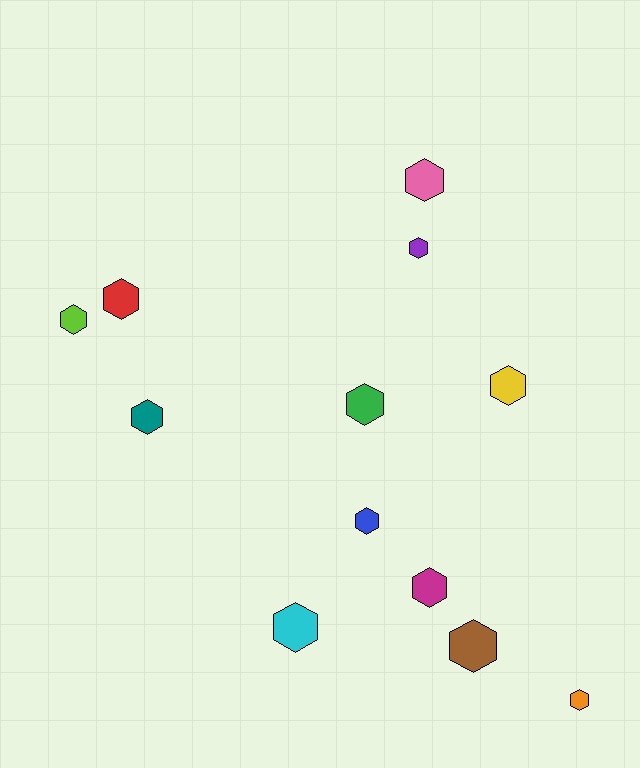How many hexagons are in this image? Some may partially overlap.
There are 12 hexagons.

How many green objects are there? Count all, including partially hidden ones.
There is 1 green object.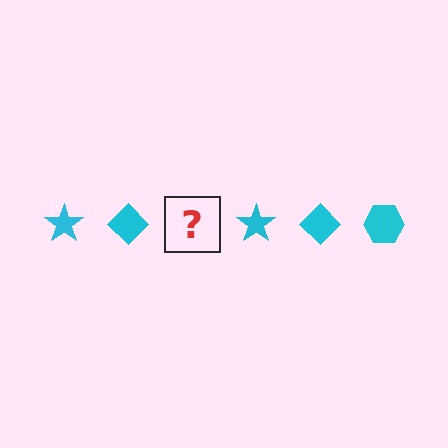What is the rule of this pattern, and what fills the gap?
The rule is that the pattern cycles through star, diamond, hexagon shapes in cyan. The gap should be filled with a cyan hexagon.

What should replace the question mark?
The question mark should be replaced with a cyan hexagon.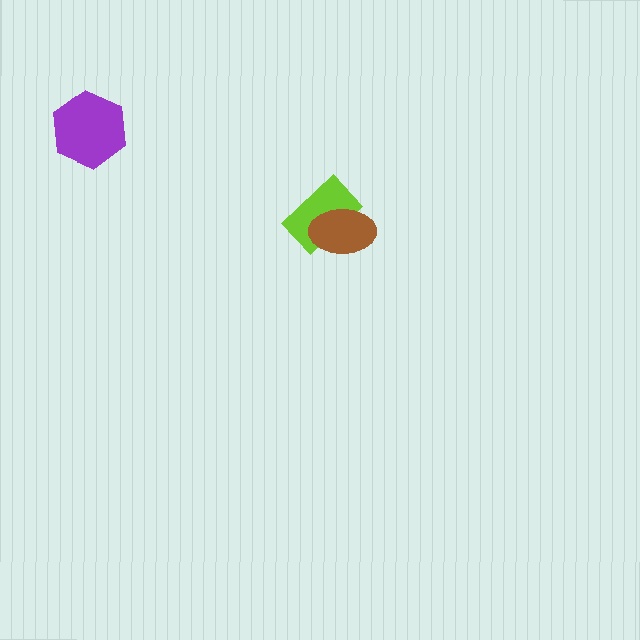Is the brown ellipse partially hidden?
No, no other shape covers it.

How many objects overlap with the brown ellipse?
1 object overlaps with the brown ellipse.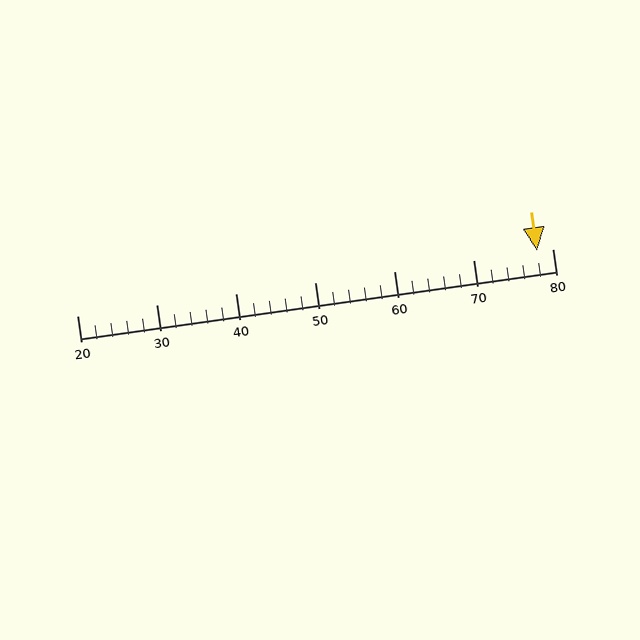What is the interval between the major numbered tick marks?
The major tick marks are spaced 10 units apart.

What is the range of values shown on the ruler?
The ruler shows values from 20 to 80.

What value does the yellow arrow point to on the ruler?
The yellow arrow points to approximately 78.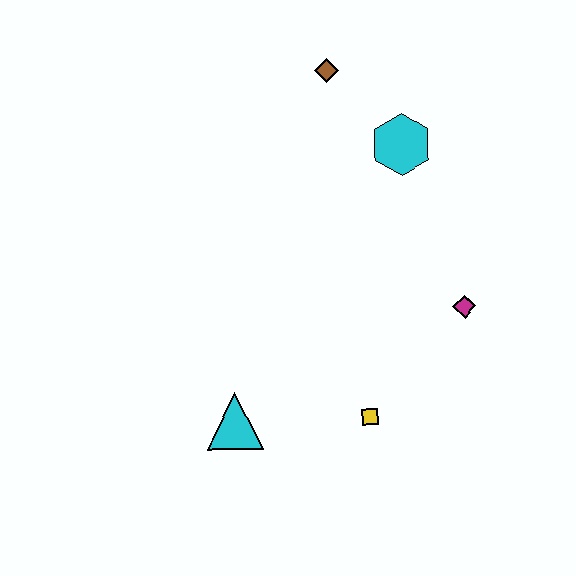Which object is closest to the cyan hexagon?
The brown diamond is closest to the cyan hexagon.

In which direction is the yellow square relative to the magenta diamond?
The yellow square is below the magenta diamond.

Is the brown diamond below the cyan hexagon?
No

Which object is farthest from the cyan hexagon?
The cyan triangle is farthest from the cyan hexagon.